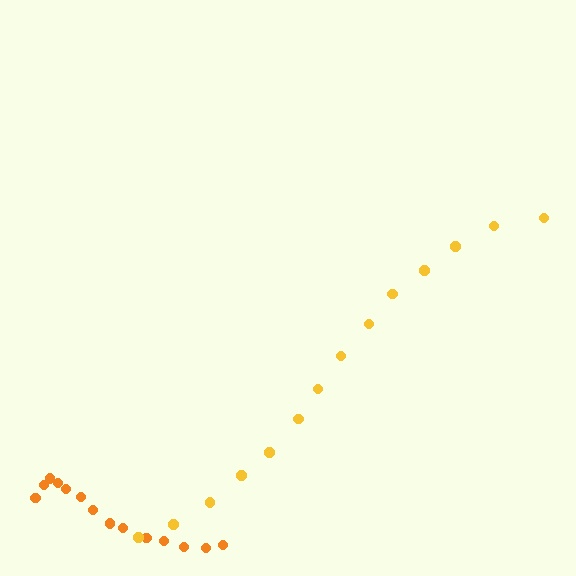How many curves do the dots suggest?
There are 2 distinct paths.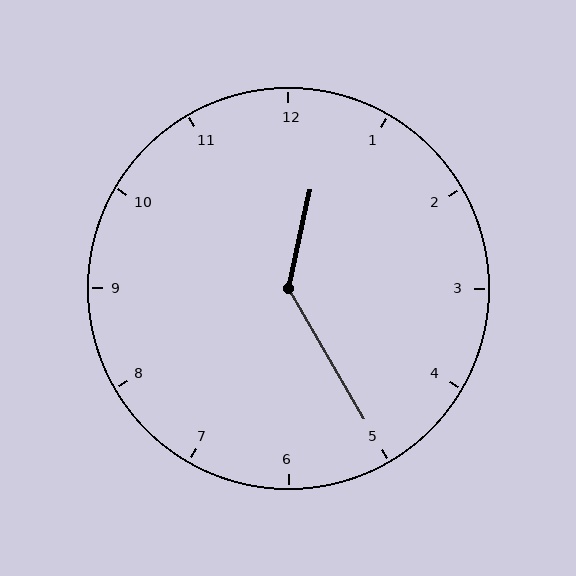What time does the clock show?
12:25.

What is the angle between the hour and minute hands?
Approximately 138 degrees.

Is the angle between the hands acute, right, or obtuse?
It is obtuse.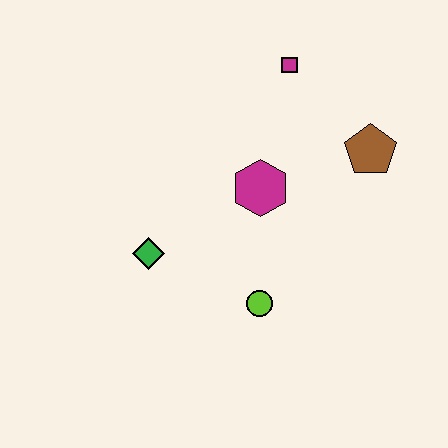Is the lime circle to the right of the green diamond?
Yes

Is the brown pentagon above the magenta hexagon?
Yes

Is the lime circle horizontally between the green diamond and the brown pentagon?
Yes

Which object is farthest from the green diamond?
The brown pentagon is farthest from the green diamond.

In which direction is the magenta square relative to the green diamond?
The magenta square is above the green diamond.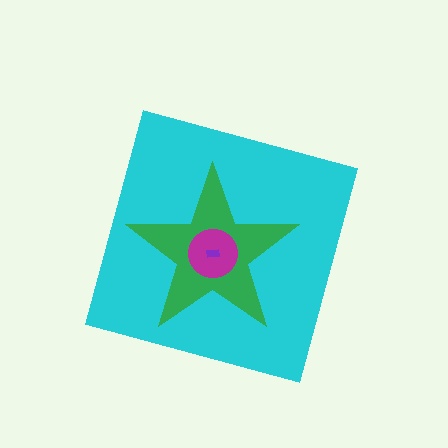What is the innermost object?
The purple rectangle.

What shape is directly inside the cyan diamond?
The green star.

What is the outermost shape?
The cyan diamond.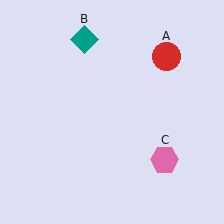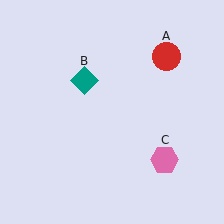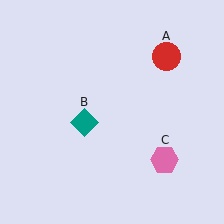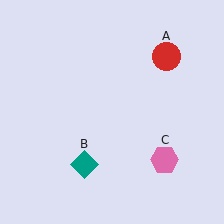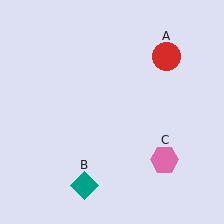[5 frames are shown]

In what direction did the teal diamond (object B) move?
The teal diamond (object B) moved down.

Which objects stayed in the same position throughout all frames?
Red circle (object A) and pink hexagon (object C) remained stationary.